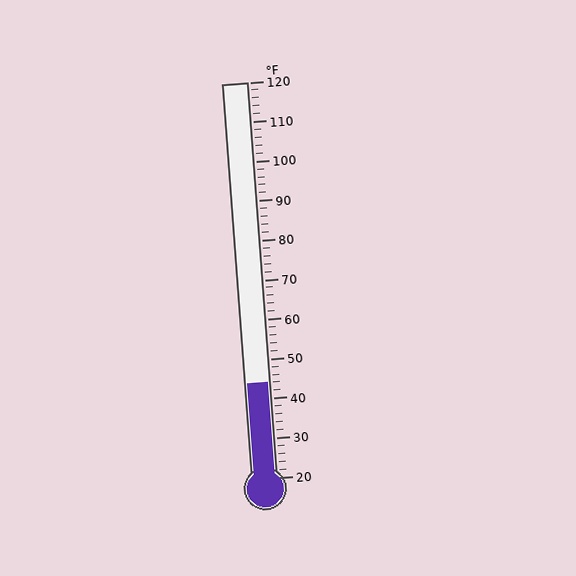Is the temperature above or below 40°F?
The temperature is above 40°F.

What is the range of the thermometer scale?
The thermometer scale ranges from 20°F to 120°F.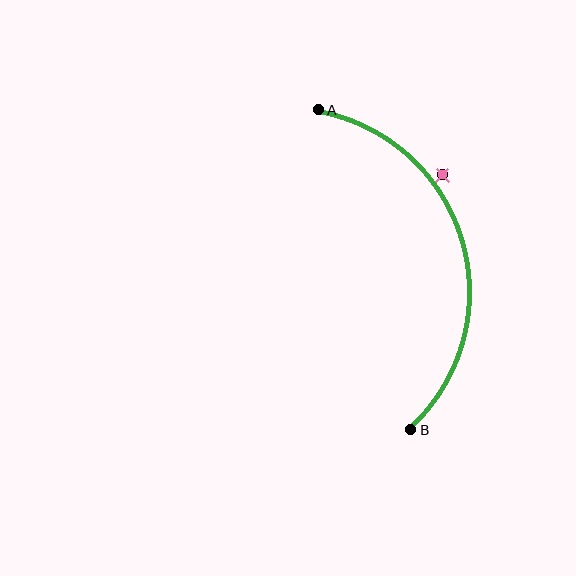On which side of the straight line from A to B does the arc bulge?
The arc bulges to the right of the straight line connecting A and B.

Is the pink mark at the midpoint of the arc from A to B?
No — the pink mark does not lie on the arc at all. It sits slightly outside the curve.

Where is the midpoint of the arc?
The arc midpoint is the point on the curve farthest from the straight line joining A and B. It sits to the right of that line.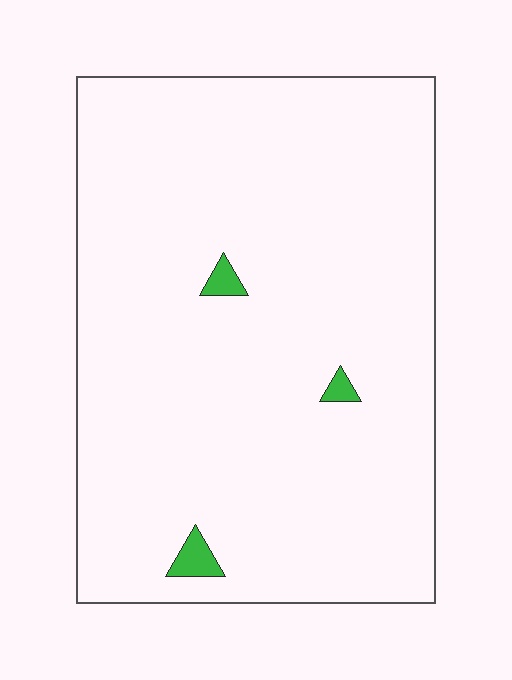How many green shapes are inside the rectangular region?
3.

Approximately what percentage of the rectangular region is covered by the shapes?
Approximately 0%.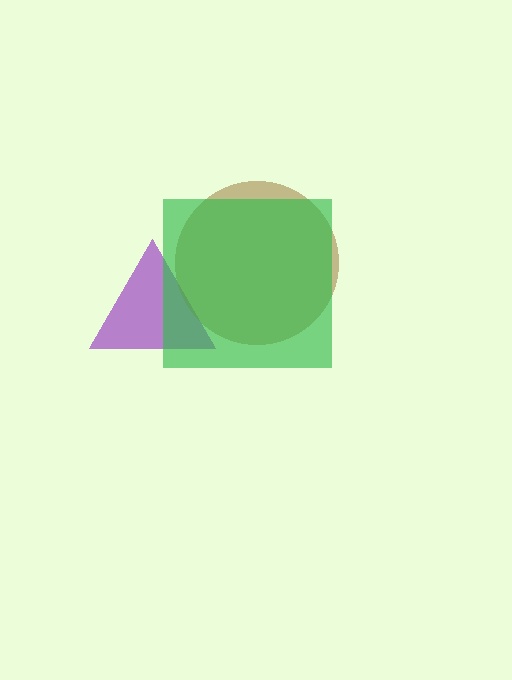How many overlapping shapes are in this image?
There are 3 overlapping shapes in the image.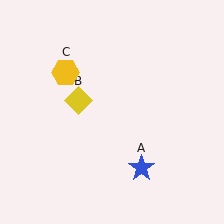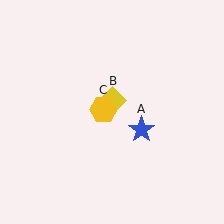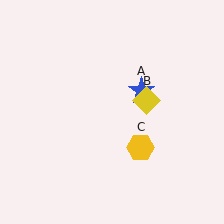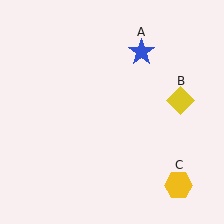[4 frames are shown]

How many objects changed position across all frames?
3 objects changed position: blue star (object A), yellow diamond (object B), yellow hexagon (object C).